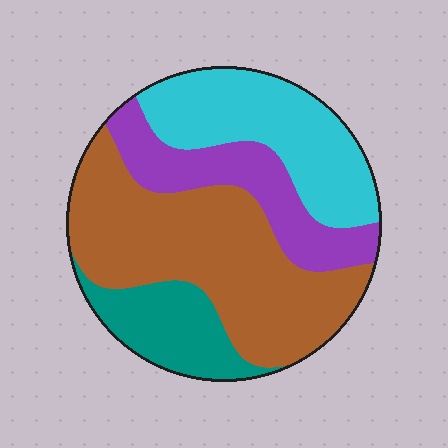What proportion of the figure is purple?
Purple covers 18% of the figure.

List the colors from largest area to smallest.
From largest to smallest: brown, cyan, purple, teal.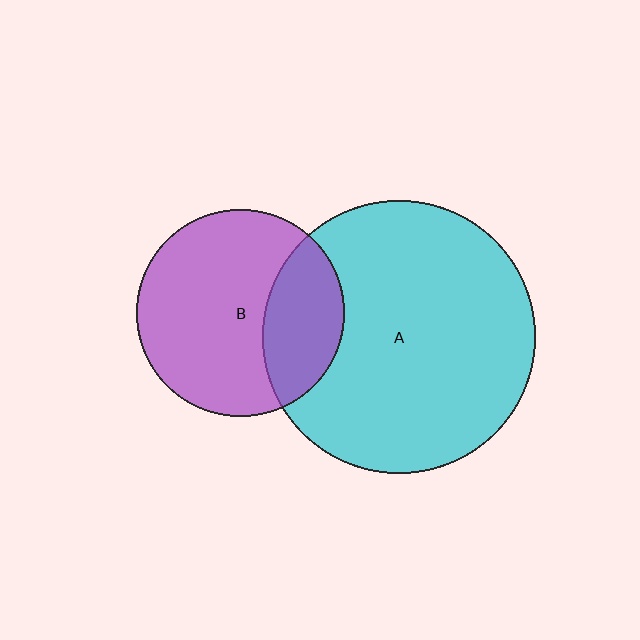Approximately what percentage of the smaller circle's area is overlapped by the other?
Approximately 30%.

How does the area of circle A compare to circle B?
Approximately 1.7 times.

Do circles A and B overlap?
Yes.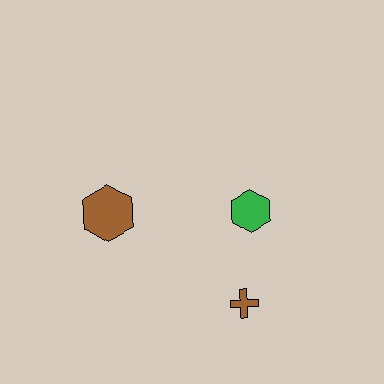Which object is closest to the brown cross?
The green hexagon is closest to the brown cross.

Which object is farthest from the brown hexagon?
The brown cross is farthest from the brown hexagon.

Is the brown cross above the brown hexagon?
No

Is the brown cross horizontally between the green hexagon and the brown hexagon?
Yes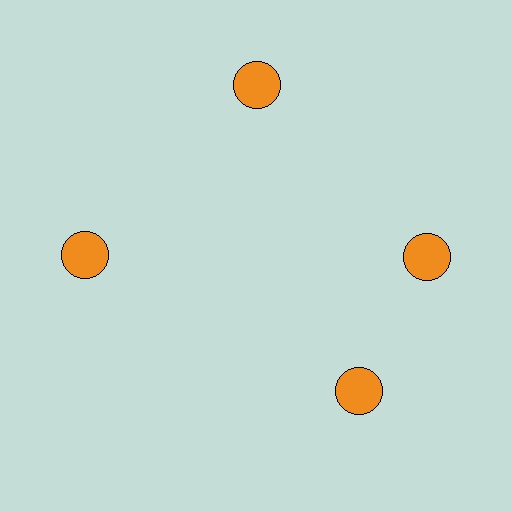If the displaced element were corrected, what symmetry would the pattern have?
It would have 4-fold rotational symmetry — the pattern would map onto itself every 90 degrees.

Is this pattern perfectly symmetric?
No. The 4 orange circles are arranged in a ring, but one element near the 6 o'clock position is rotated out of alignment along the ring, breaking the 4-fold rotational symmetry.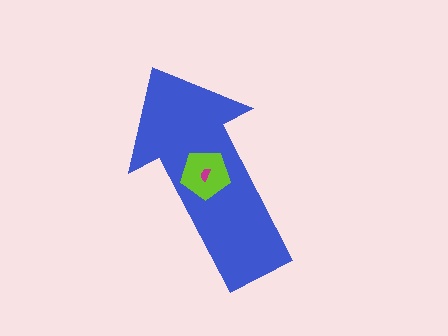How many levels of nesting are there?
3.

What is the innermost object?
The magenta semicircle.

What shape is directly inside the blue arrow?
The lime pentagon.